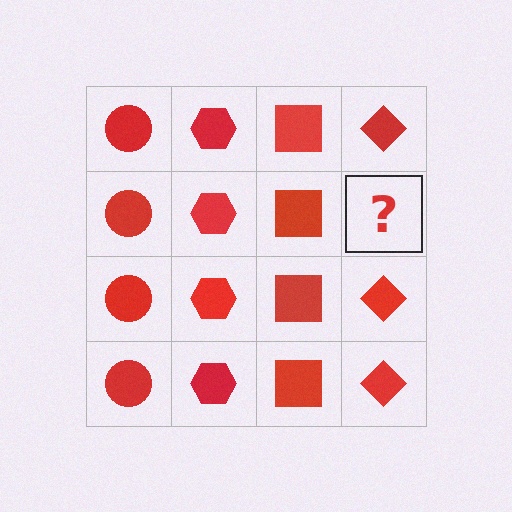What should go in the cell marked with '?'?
The missing cell should contain a red diamond.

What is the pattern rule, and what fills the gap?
The rule is that each column has a consistent shape. The gap should be filled with a red diamond.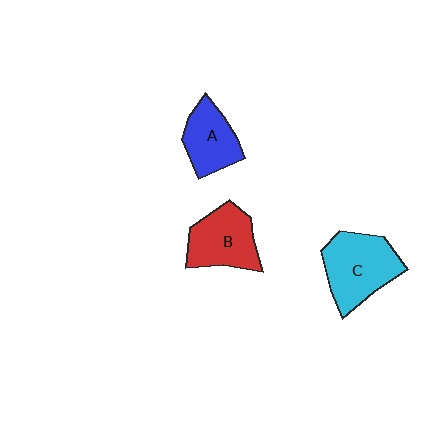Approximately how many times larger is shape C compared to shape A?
Approximately 1.4 times.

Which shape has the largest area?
Shape C (cyan).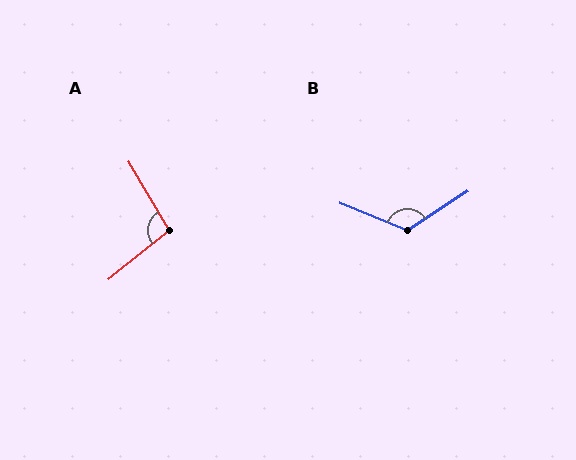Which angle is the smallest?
A, at approximately 98 degrees.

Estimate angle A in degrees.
Approximately 98 degrees.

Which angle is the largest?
B, at approximately 125 degrees.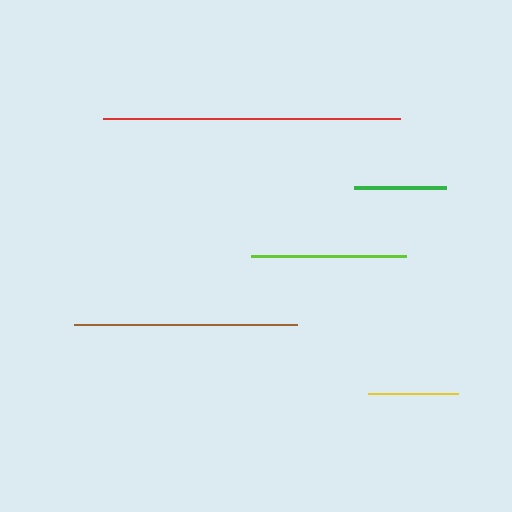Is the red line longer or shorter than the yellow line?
The red line is longer than the yellow line.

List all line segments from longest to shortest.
From longest to shortest: red, brown, lime, green, yellow.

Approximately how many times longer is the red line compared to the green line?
The red line is approximately 3.2 times the length of the green line.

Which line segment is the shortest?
The yellow line is the shortest at approximately 90 pixels.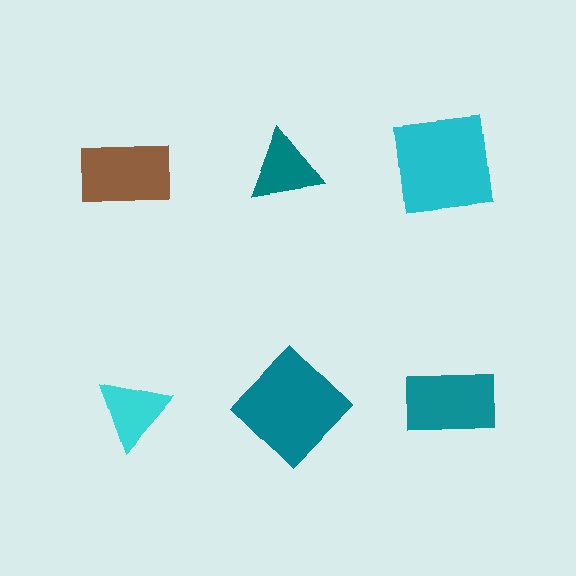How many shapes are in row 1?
3 shapes.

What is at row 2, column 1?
A cyan triangle.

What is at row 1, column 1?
A brown rectangle.